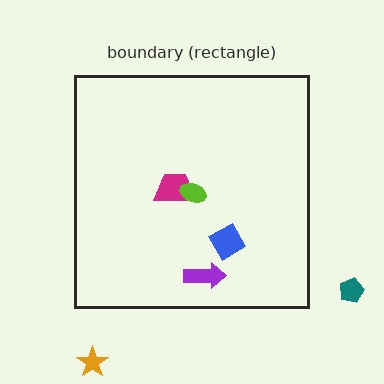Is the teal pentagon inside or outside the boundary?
Outside.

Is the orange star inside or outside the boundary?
Outside.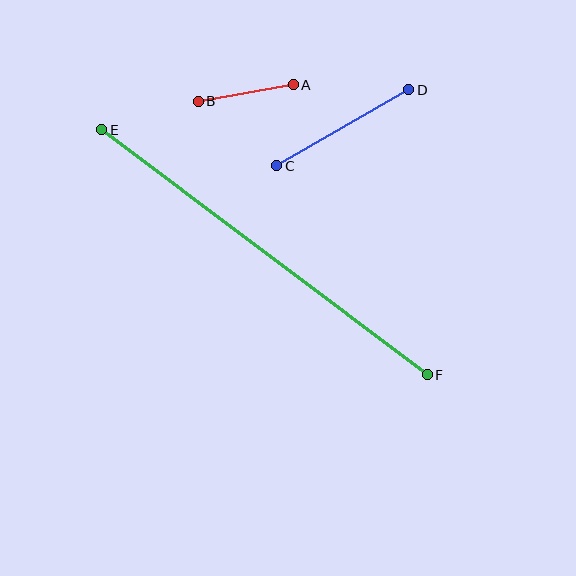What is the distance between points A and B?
The distance is approximately 96 pixels.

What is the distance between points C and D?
The distance is approximately 152 pixels.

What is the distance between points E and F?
The distance is approximately 407 pixels.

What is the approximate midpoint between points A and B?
The midpoint is at approximately (246, 93) pixels.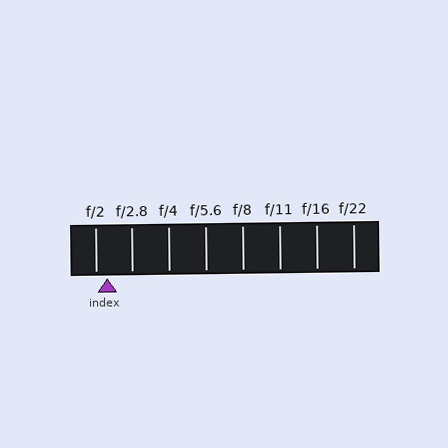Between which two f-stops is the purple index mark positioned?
The index mark is between f/2 and f/2.8.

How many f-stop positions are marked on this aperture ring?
There are 8 f-stop positions marked.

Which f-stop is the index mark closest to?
The index mark is closest to f/2.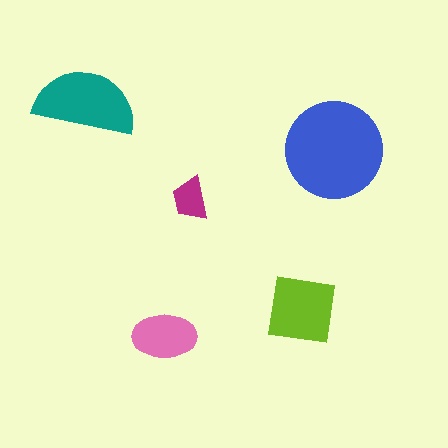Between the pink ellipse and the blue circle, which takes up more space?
The blue circle.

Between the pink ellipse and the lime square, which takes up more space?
The lime square.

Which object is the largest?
The blue circle.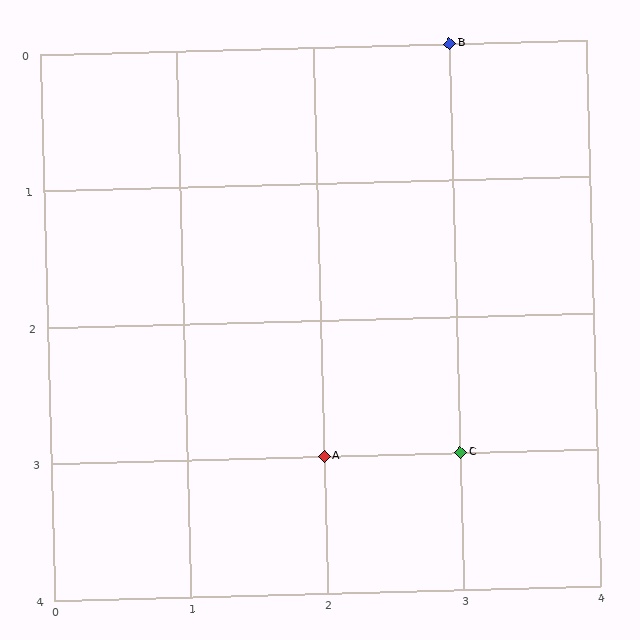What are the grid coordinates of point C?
Point C is at grid coordinates (3, 3).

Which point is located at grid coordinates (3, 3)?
Point C is at (3, 3).